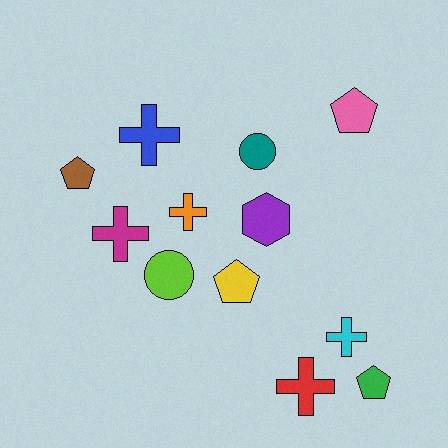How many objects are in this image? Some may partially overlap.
There are 12 objects.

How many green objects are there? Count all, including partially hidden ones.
There is 1 green object.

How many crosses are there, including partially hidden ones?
There are 5 crosses.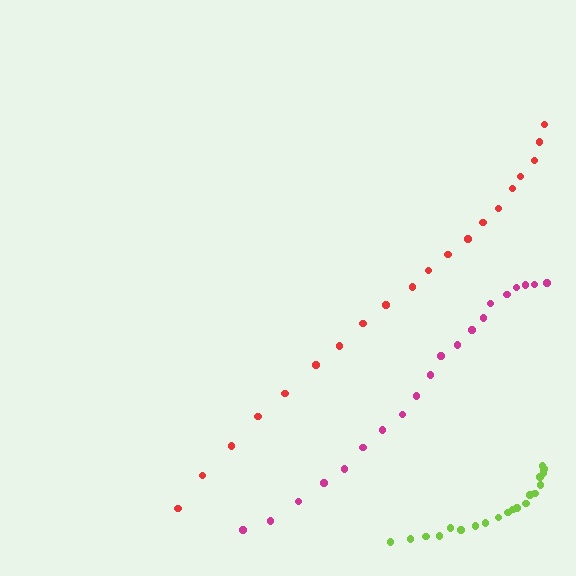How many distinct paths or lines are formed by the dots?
There are 3 distinct paths.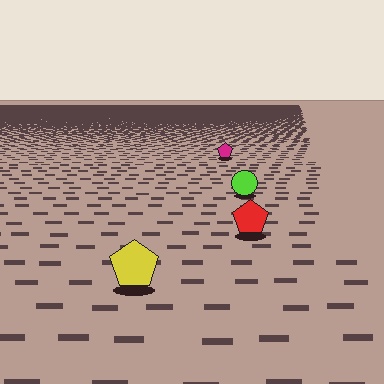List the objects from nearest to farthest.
From nearest to farthest: the yellow pentagon, the red pentagon, the lime circle, the magenta pentagon.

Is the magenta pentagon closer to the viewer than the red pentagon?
No. The red pentagon is closer — you can tell from the texture gradient: the ground texture is coarser near it.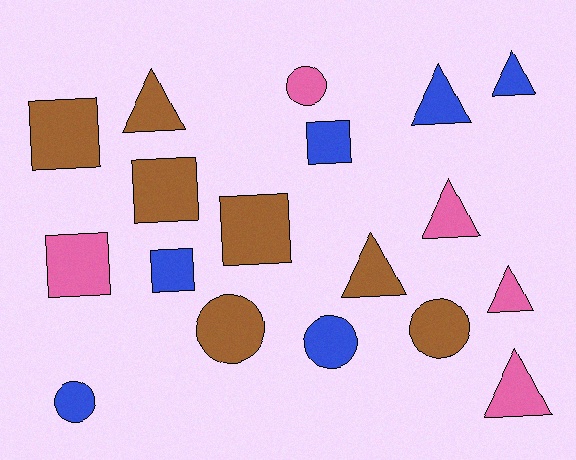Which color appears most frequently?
Brown, with 7 objects.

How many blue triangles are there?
There are 2 blue triangles.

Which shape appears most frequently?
Triangle, with 7 objects.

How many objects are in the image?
There are 18 objects.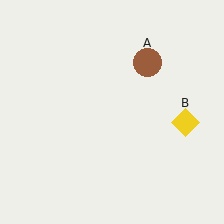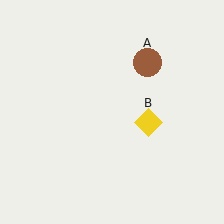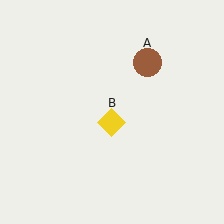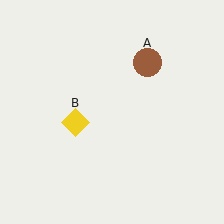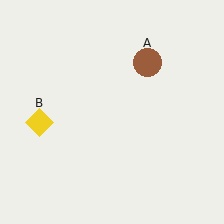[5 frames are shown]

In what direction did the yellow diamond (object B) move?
The yellow diamond (object B) moved left.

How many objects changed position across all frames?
1 object changed position: yellow diamond (object B).